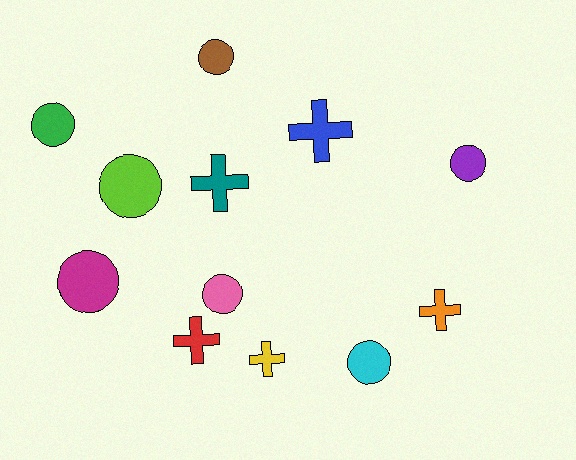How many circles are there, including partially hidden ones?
There are 7 circles.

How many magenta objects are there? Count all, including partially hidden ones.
There is 1 magenta object.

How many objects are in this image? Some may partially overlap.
There are 12 objects.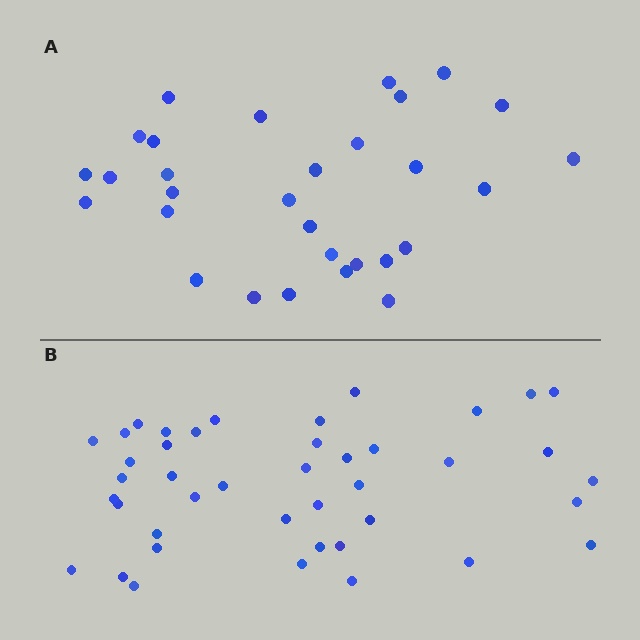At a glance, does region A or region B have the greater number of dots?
Region B (the bottom region) has more dots.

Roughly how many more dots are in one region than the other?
Region B has roughly 12 or so more dots than region A.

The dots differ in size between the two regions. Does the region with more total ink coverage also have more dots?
No. Region A has more total ink coverage because its dots are larger, but region B actually contains more individual dots. Total area can be misleading — the number of items is what matters here.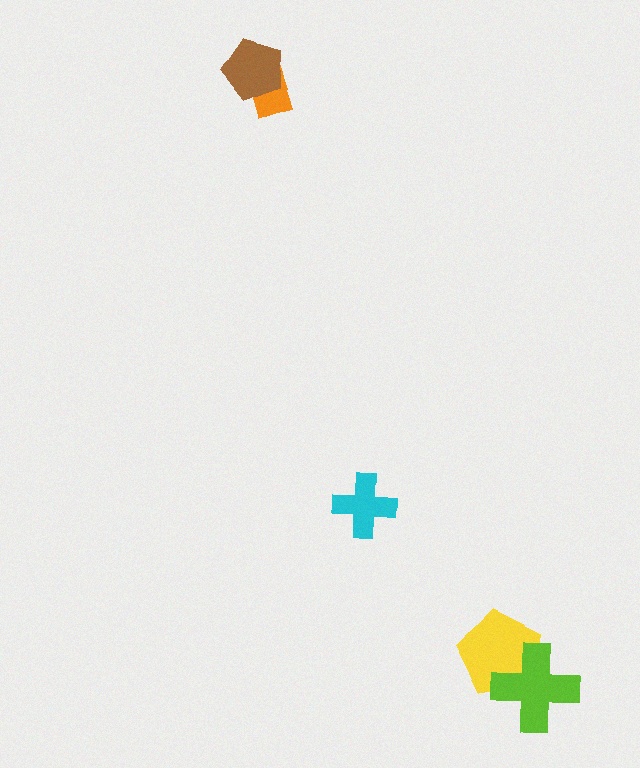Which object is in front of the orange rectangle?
The brown pentagon is in front of the orange rectangle.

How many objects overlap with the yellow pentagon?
1 object overlaps with the yellow pentagon.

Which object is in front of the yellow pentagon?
The lime cross is in front of the yellow pentagon.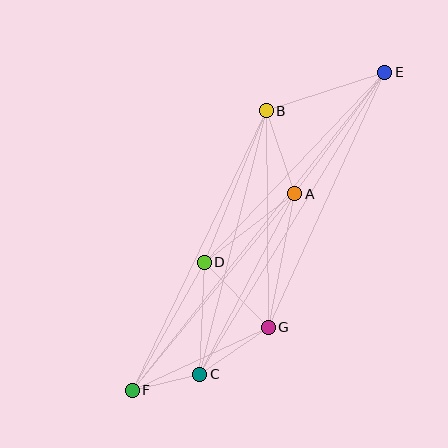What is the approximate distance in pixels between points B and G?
The distance between B and G is approximately 217 pixels.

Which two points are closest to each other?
Points C and F are closest to each other.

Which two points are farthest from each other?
Points E and F are farthest from each other.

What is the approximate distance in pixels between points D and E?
The distance between D and E is approximately 262 pixels.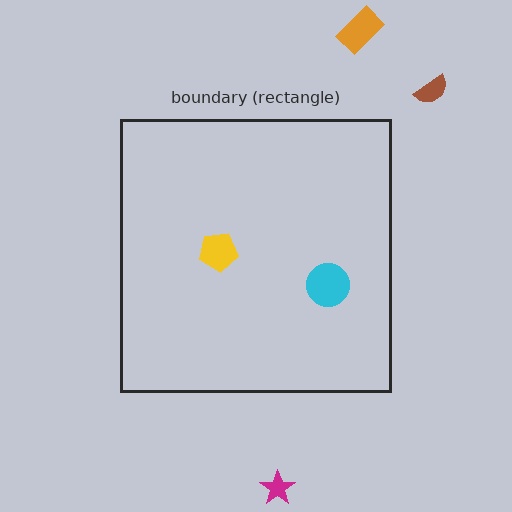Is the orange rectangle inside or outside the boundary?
Outside.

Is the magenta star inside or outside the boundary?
Outside.